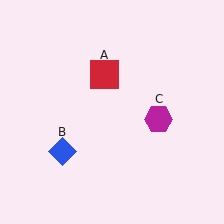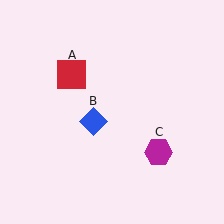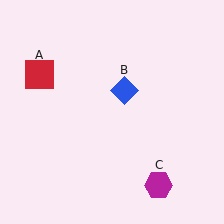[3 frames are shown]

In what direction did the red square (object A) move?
The red square (object A) moved left.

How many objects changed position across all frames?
3 objects changed position: red square (object A), blue diamond (object B), magenta hexagon (object C).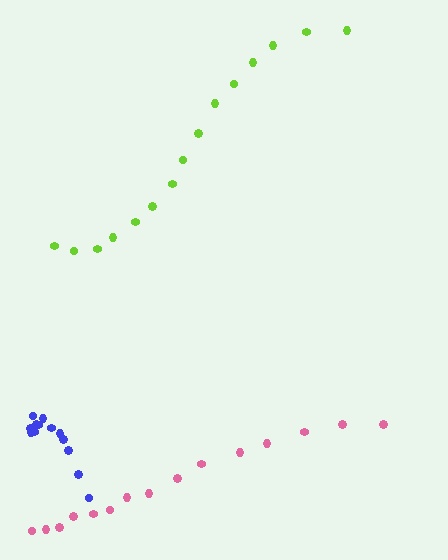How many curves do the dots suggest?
There are 3 distinct paths.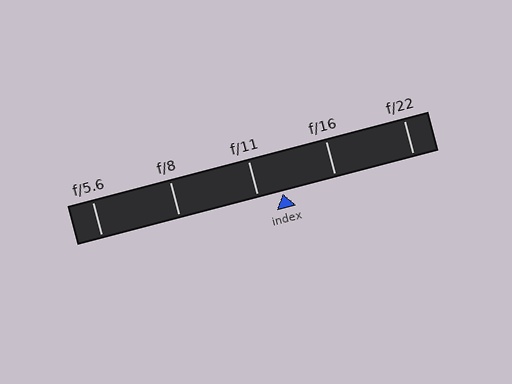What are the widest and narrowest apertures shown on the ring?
The widest aperture shown is f/5.6 and the narrowest is f/22.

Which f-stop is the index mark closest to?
The index mark is closest to f/11.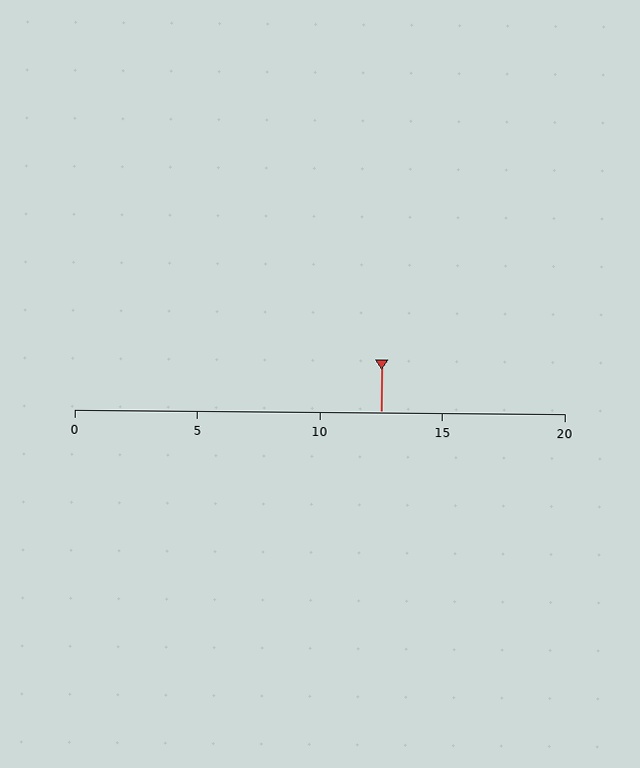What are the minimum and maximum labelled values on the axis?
The axis runs from 0 to 20.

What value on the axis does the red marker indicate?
The marker indicates approximately 12.5.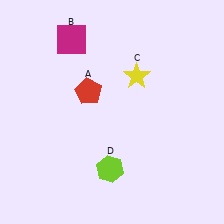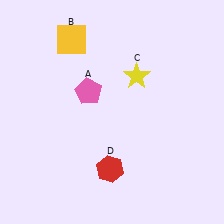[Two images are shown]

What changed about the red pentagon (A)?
In Image 1, A is red. In Image 2, it changed to pink.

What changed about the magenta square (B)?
In Image 1, B is magenta. In Image 2, it changed to yellow.